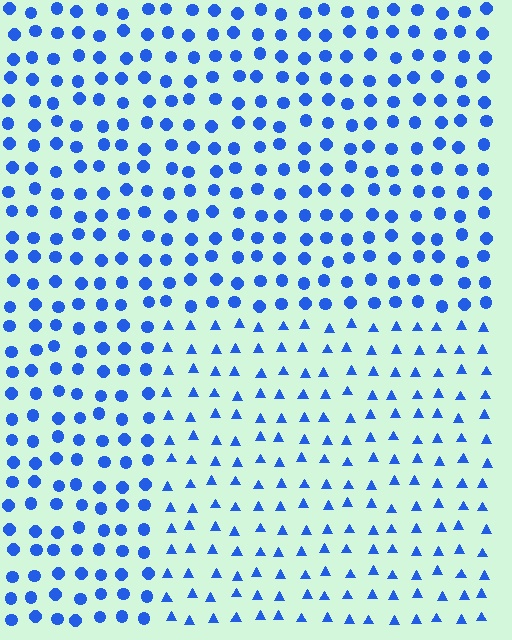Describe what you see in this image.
The image is filled with small blue elements arranged in a uniform grid. A rectangle-shaped region contains triangles, while the surrounding area contains circles. The boundary is defined purely by the change in element shape.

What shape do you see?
I see a rectangle.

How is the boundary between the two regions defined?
The boundary is defined by a change in element shape: triangles inside vs. circles outside. All elements share the same color and spacing.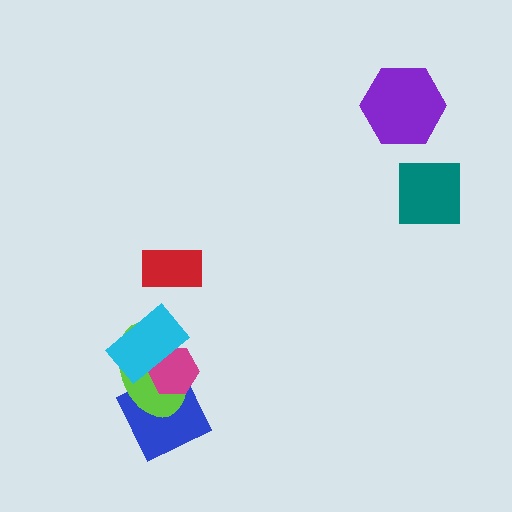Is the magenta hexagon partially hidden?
Yes, it is partially covered by another shape.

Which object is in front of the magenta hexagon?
The cyan rectangle is in front of the magenta hexagon.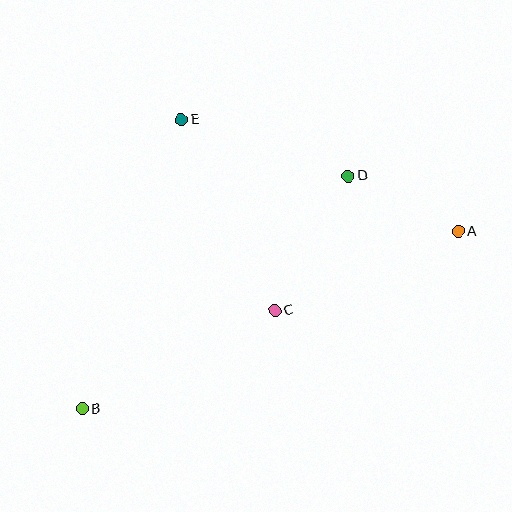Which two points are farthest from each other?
Points A and B are farthest from each other.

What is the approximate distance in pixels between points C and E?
The distance between C and E is approximately 212 pixels.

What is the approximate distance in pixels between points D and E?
The distance between D and E is approximately 176 pixels.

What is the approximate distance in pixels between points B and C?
The distance between B and C is approximately 217 pixels.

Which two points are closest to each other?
Points A and D are closest to each other.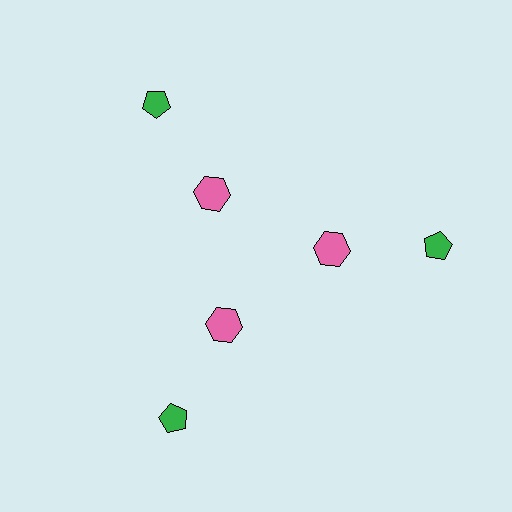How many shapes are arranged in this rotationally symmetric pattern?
There are 6 shapes, arranged in 3 groups of 2.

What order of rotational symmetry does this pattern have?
This pattern has 3-fold rotational symmetry.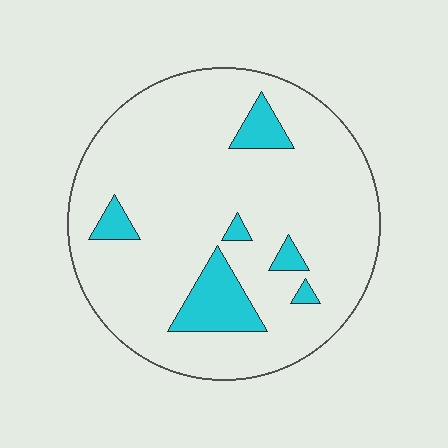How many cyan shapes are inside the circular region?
6.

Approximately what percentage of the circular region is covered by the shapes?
Approximately 10%.